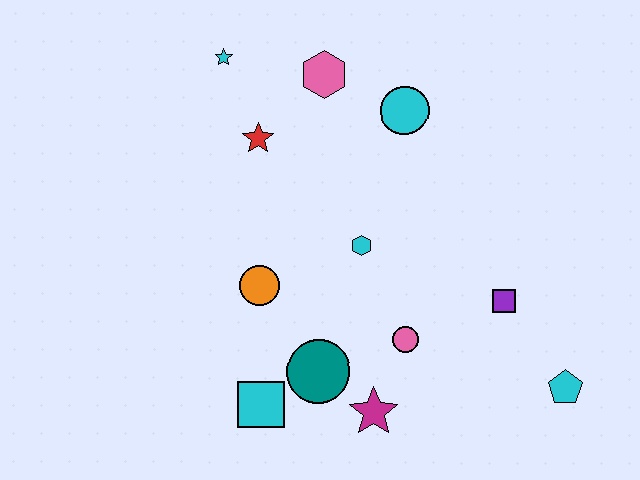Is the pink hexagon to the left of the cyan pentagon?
Yes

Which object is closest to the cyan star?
The red star is closest to the cyan star.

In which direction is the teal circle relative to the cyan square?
The teal circle is to the right of the cyan square.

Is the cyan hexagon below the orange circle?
No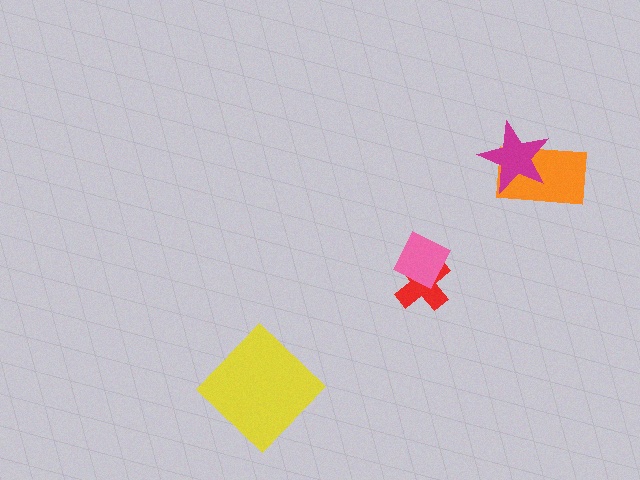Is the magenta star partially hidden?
No, no other shape covers it.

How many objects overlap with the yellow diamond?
0 objects overlap with the yellow diamond.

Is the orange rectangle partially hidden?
Yes, it is partially covered by another shape.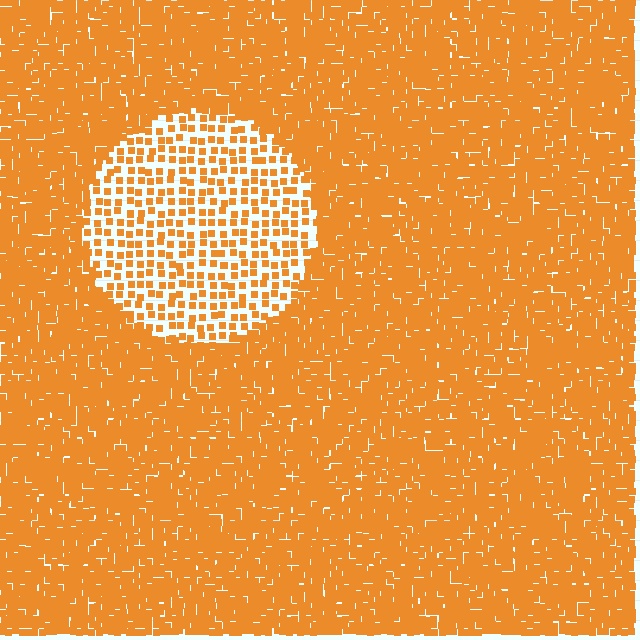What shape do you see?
I see a circle.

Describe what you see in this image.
The image contains small orange elements arranged at two different densities. A circle-shaped region is visible where the elements are less densely packed than the surrounding area.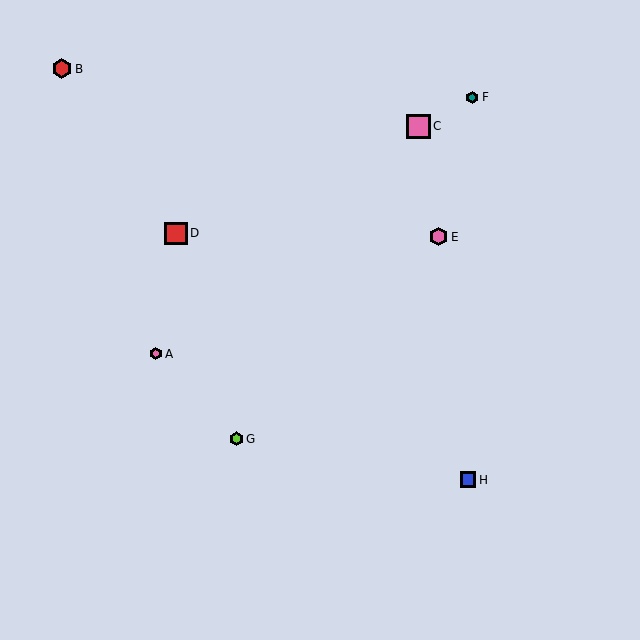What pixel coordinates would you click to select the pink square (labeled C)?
Click at (418, 126) to select the pink square C.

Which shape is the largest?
The pink square (labeled C) is the largest.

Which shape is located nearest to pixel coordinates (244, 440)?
The lime hexagon (labeled G) at (237, 439) is nearest to that location.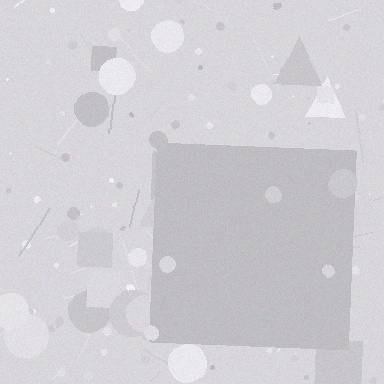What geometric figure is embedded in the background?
A square is embedded in the background.